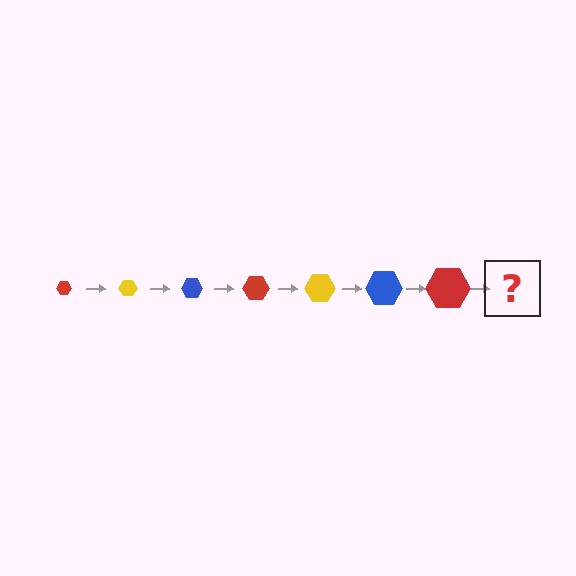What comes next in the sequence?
The next element should be a yellow hexagon, larger than the previous one.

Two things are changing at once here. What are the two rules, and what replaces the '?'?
The two rules are that the hexagon grows larger each step and the color cycles through red, yellow, and blue. The '?' should be a yellow hexagon, larger than the previous one.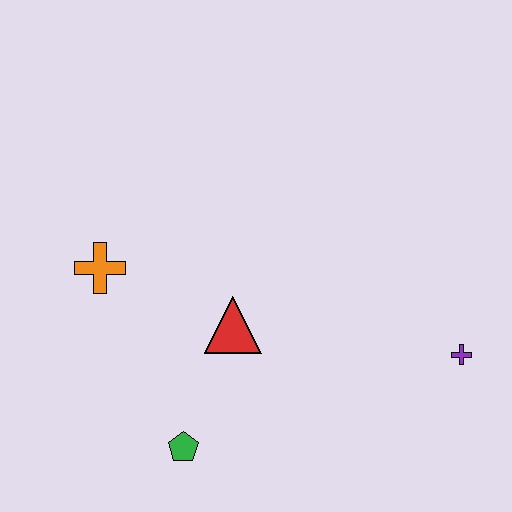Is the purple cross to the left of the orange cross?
No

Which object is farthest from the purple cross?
The orange cross is farthest from the purple cross.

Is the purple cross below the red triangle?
Yes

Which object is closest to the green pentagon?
The red triangle is closest to the green pentagon.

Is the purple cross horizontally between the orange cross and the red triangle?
No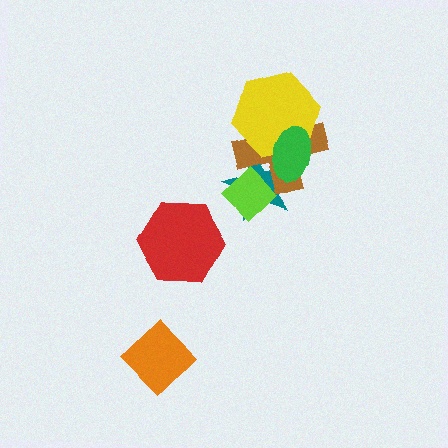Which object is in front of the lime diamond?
The brown cross is in front of the lime diamond.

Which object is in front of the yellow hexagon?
The green ellipse is in front of the yellow hexagon.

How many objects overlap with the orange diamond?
0 objects overlap with the orange diamond.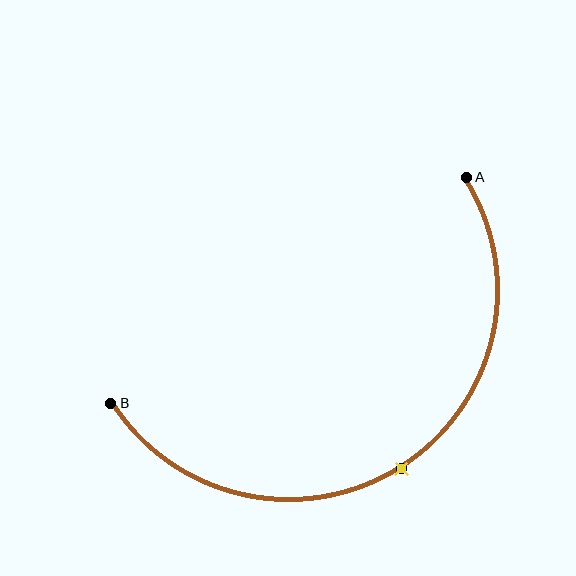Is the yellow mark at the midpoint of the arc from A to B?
Yes. The yellow mark lies on the arc at equal arc-length from both A and B — it is the arc midpoint.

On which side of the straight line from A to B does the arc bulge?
The arc bulges below the straight line connecting A and B.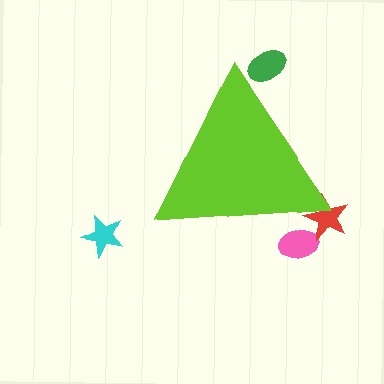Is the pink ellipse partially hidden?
Yes, the pink ellipse is partially hidden behind the lime triangle.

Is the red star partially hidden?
Yes, the red star is partially hidden behind the lime triangle.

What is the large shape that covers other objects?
A lime triangle.